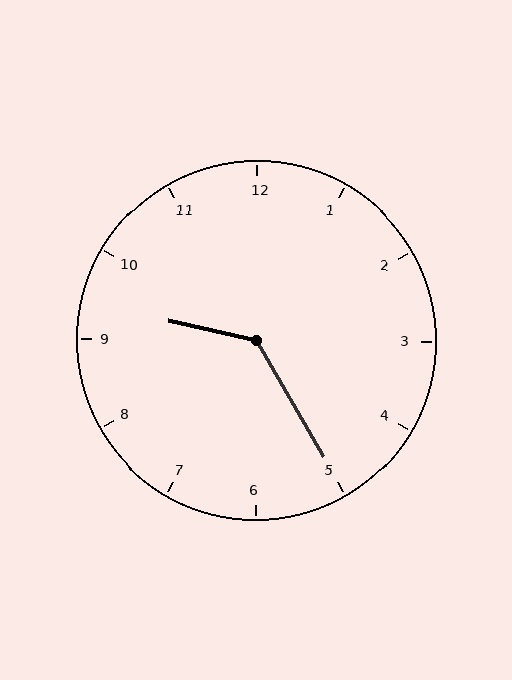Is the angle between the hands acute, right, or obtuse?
It is obtuse.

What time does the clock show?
9:25.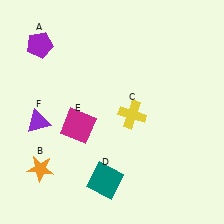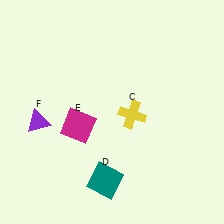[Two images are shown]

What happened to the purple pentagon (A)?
The purple pentagon (A) was removed in Image 2. It was in the top-left area of Image 1.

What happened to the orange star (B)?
The orange star (B) was removed in Image 2. It was in the bottom-left area of Image 1.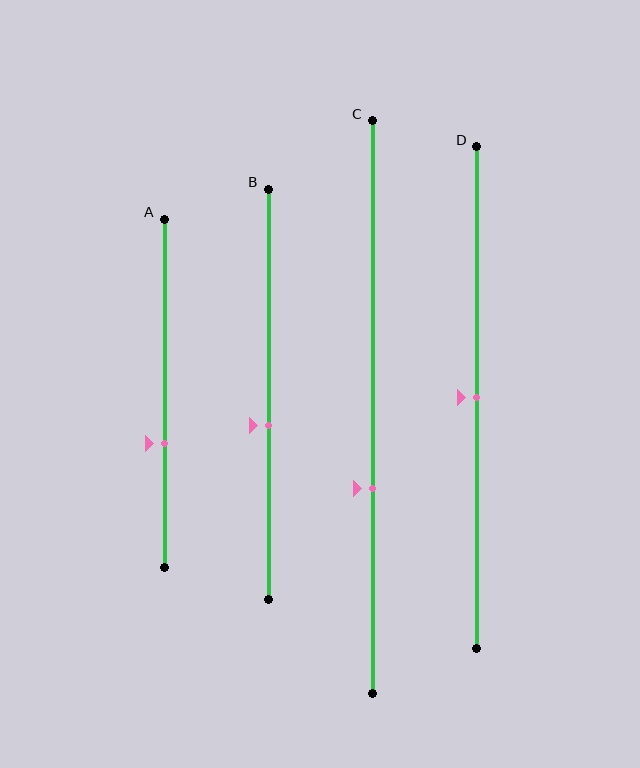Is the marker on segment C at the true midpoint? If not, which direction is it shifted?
No, the marker on segment C is shifted downward by about 14% of the segment length.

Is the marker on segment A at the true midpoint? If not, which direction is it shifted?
No, the marker on segment A is shifted downward by about 14% of the segment length.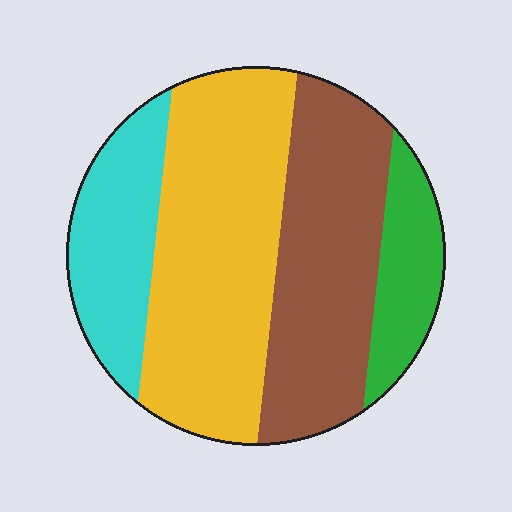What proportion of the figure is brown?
Brown takes up about one third (1/3) of the figure.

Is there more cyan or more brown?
Brown.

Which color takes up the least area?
Green, at roughly 10%.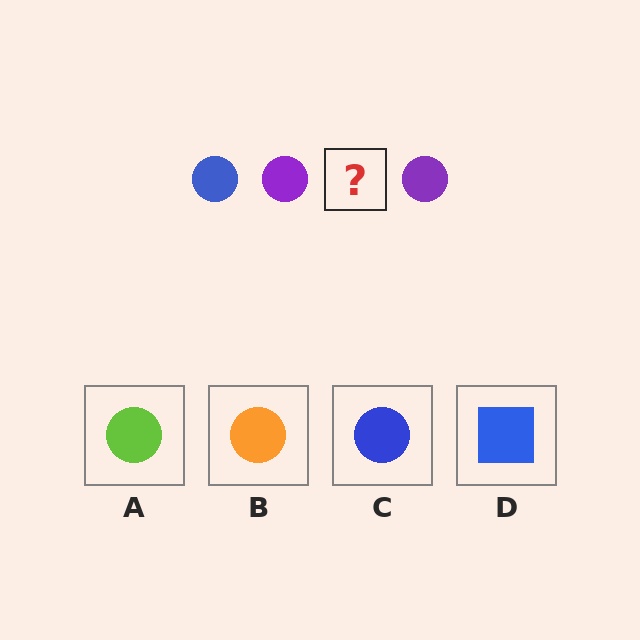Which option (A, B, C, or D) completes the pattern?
C.